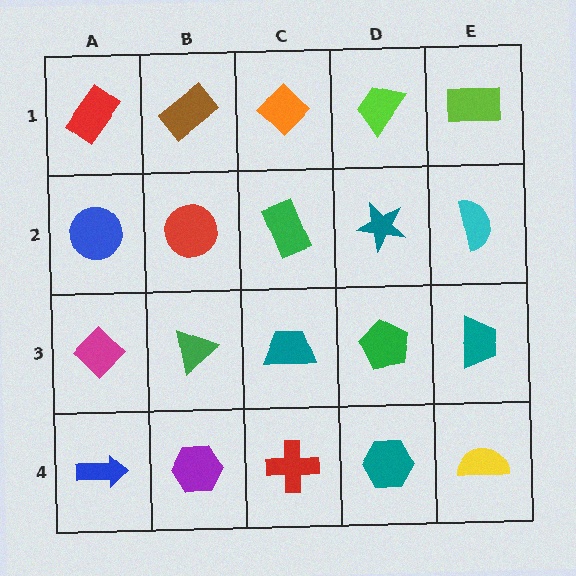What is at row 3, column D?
A green pentagon.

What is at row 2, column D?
A teal star.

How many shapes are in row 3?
5 shapes.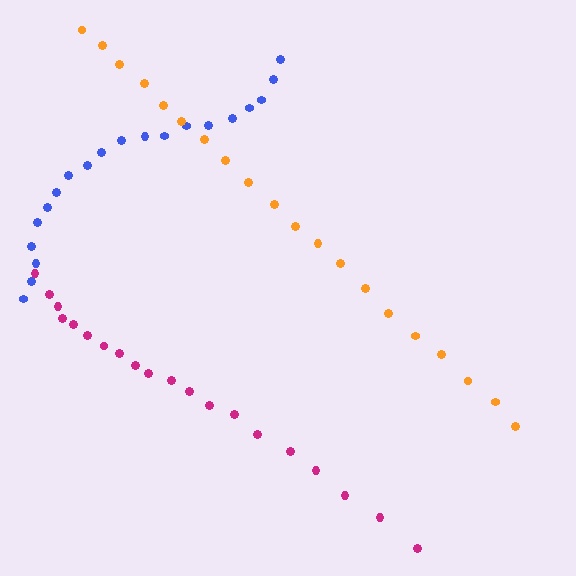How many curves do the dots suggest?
There are 3 distinct paths.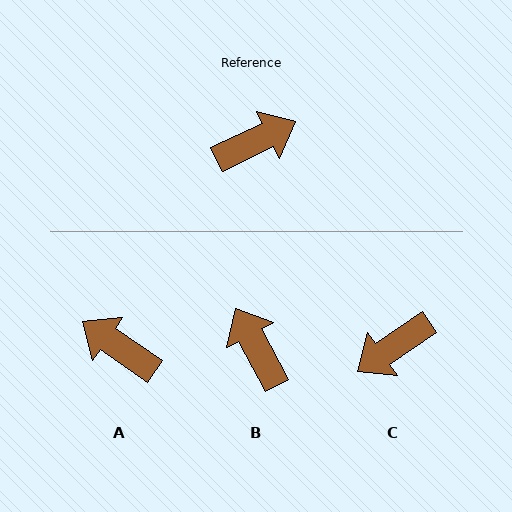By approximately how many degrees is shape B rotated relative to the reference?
Approximately 92 degrees counter-clockwise.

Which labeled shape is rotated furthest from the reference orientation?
C, about 171 degrees away.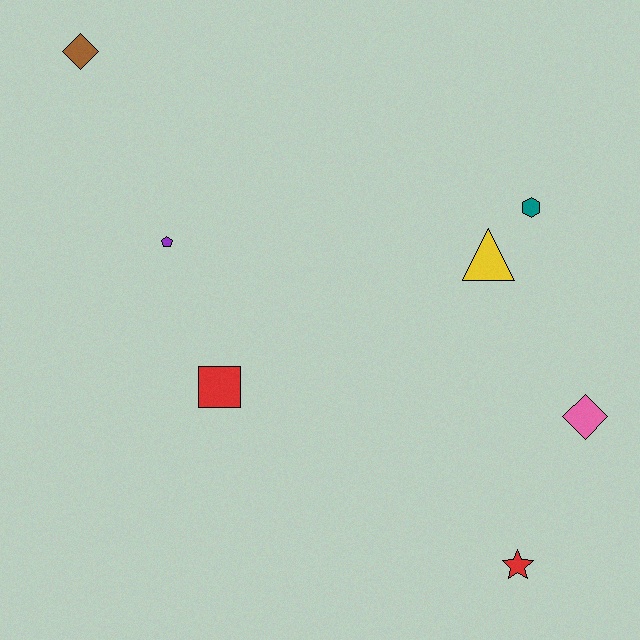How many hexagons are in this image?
There is 1 hexagon.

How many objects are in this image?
There are 7 objects.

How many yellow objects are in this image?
There is 1 yellow object.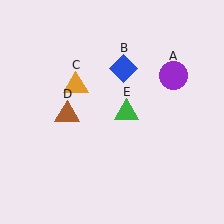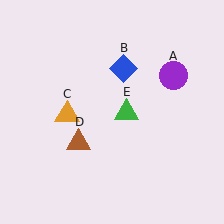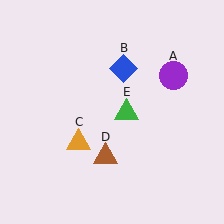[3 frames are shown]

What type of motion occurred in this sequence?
The orange triangle (object C), brown triangle (object D) rotated counterclockwise around the center of the scene.